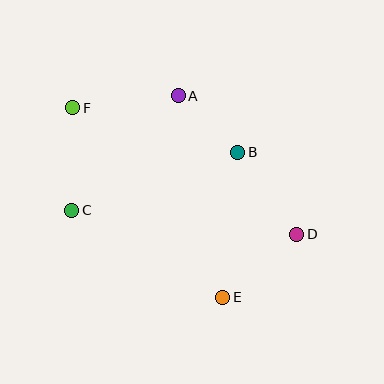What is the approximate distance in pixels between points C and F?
The distance between C and F is approximately 103 pixels.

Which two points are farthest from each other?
Points D and F are farthest from each other.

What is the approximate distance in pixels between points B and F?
The distance between B and F is approximately 171 pixels.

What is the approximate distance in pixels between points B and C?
The distance between B and C is approximately 176 pixels.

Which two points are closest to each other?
Points A and B are closest to each other.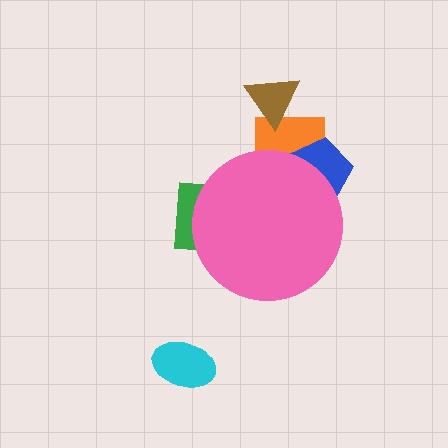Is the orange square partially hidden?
Yes, the orange square is partially hidden behind the pink circle.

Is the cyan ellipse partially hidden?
No, the cyan ellipse is fully visible.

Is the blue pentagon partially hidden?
Yes, the blue pentagon is partially hidden behind the pink circle.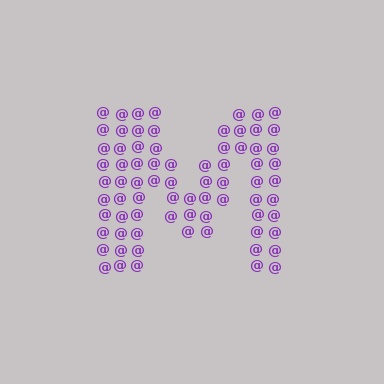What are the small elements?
The small elements are at signs.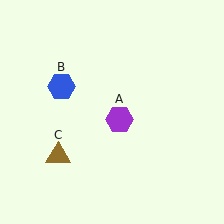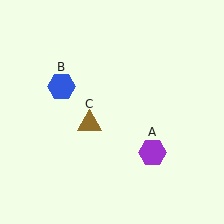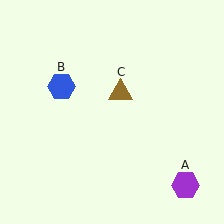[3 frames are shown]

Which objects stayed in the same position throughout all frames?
Blue hexagon (object B) remained stationary.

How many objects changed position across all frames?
2 objects changed position: purple hexagon (object A), brown triangle (object C).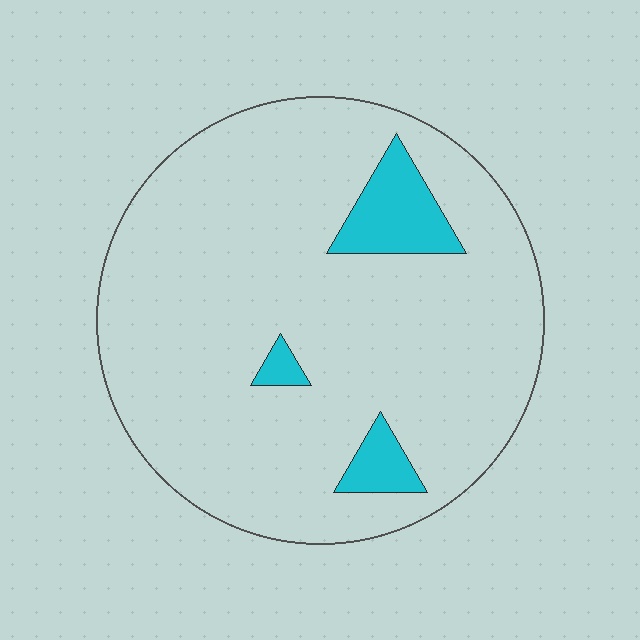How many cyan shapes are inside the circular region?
3.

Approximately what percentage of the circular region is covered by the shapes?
Approximately 10%.